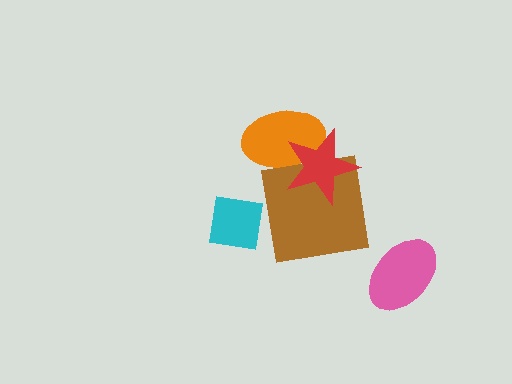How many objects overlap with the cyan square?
0 objects overlap with the cyan square.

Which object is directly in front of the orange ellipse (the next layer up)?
The brown square is directly in front of the orange ellipse.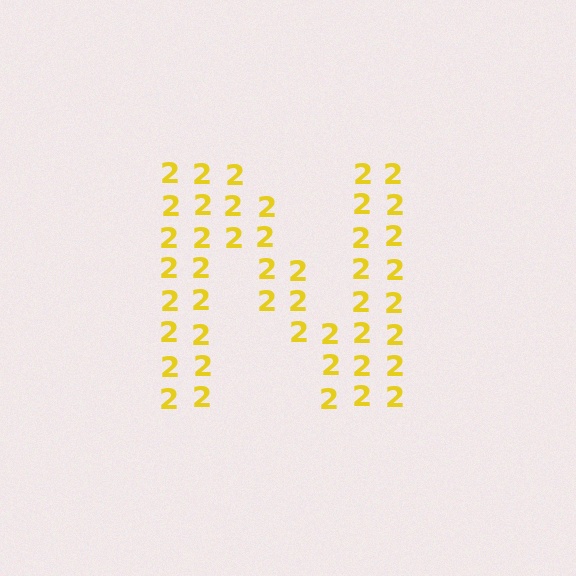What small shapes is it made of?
It is made of small digit 2's.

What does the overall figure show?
The overall figure shows the letter N.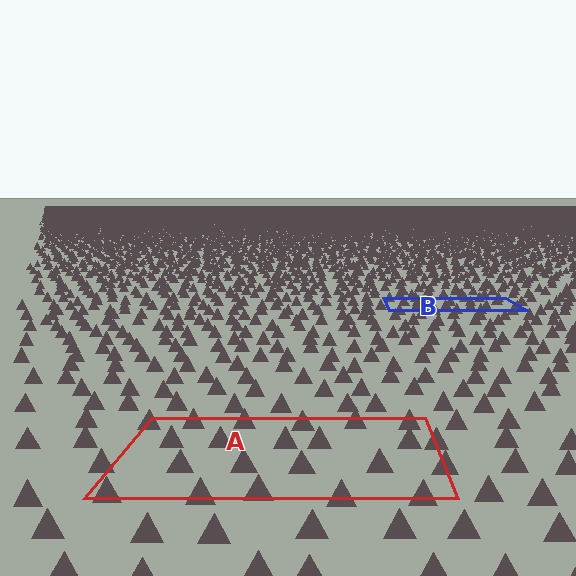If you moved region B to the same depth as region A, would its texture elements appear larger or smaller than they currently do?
They would appear larger. At a closer depth, the same texture elements are projected at a bigger on-screen size.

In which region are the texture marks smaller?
The texture marks are smaller in region B, because it is farther away.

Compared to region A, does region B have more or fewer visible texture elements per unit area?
Region B has more texture elements per unit area — they are packed more densely because it is farther away.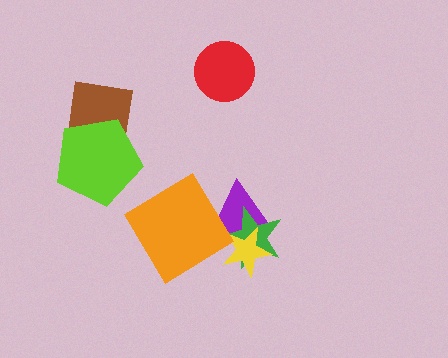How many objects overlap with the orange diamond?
1 object overlaps with the orange diamond.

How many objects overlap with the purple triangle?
3 objects overlap with the purple triangle.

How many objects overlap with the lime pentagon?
1 object overlaps with the lime pentagon.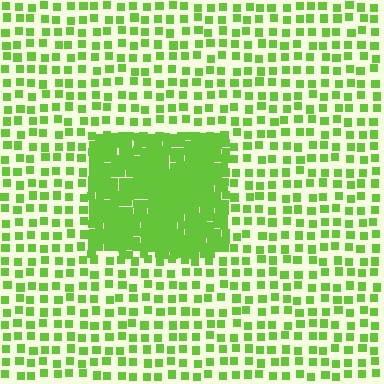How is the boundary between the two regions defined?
The boundary is defined by a change in element density (approximately 3.0x ratio). All elements are the same color, size, and shape.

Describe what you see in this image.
The image contains small lime elements arranged at two different densities. A rectangle-shaped region is visible where the elements are more densely packed than the surrounding area.